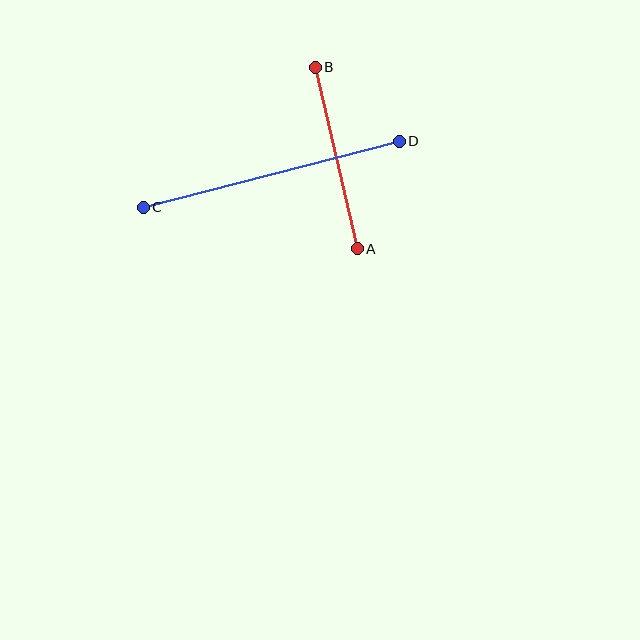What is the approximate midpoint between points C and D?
The midpoint is at approximately (271, 174) pixels.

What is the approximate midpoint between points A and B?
The midpoint is at approximately (336, 158) pixels.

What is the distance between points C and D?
The distance is approximately 264 pixels.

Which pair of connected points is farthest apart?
Points C and D are farthest apart.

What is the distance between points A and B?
The distance is approximately 186 pixels.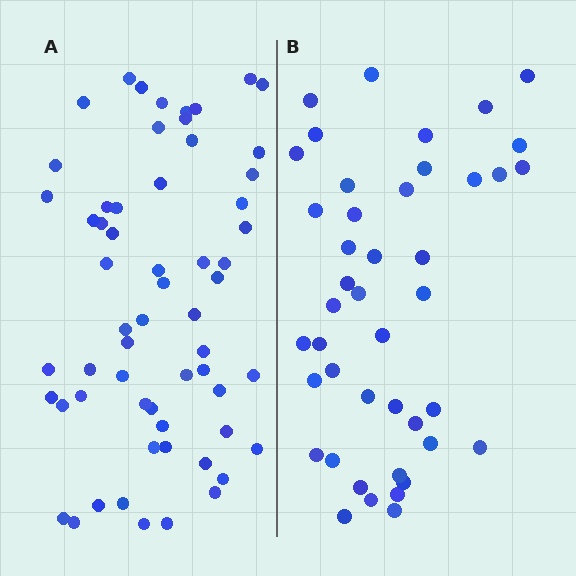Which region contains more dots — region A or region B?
Region A (the left region) has more dots.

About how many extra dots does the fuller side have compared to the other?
Region A has approximately 15 more dots than region B.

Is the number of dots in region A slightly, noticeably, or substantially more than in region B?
Region A has noticeably more, but not dramatically so. The ratio is roughly 1.4 to 1.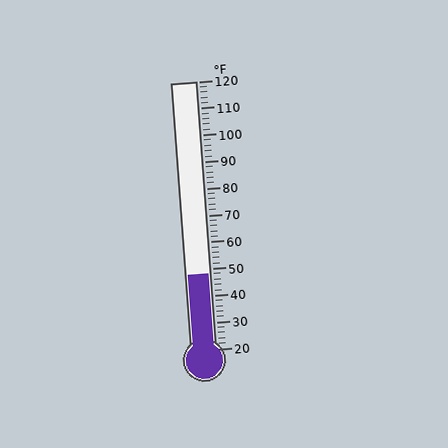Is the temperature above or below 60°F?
The temperature is below 60°F.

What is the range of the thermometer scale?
The thermometer scale ranges from 20°F to 120°F.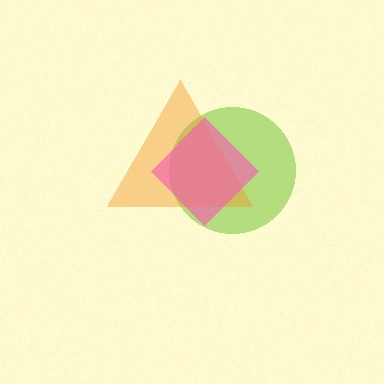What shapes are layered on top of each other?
The layered shapes are: a lime circle, an orange triangle, a pink diamond.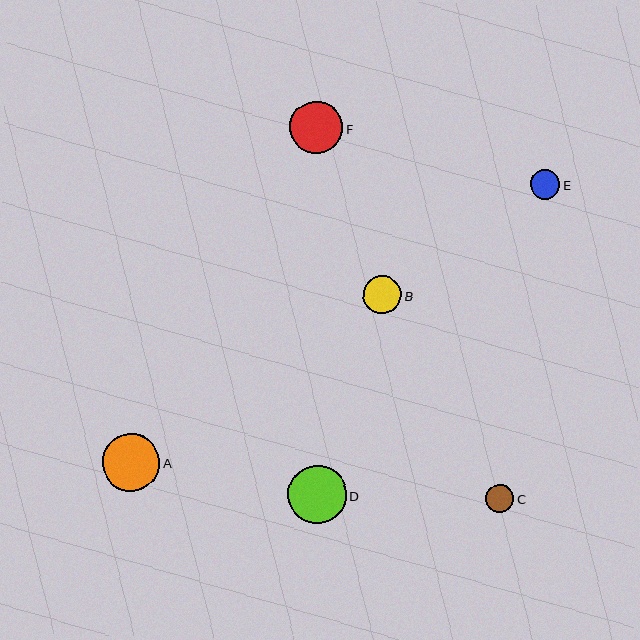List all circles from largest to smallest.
From largest to smallest: D, A, F, B, E, C.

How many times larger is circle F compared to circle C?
Circle F is approximately 1.9 times the size of circle C.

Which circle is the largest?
Circle D is the largest with a size of approximately 59 pixels.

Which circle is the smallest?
Circle C is the smallest with a size of approximately 28 pixels.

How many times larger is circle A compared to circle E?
Circle A is approximately 1.9 times the size of circle E.